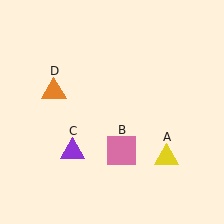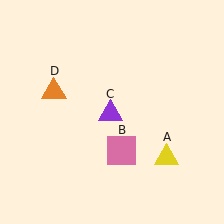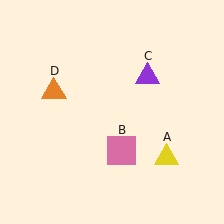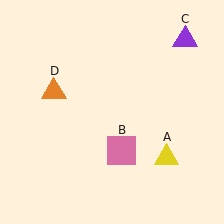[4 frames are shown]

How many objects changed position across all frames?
1 object changed position: purple triangle (object C).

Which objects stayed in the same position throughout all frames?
Yellow triangle (object A) and pink square (object B) and orange triangle (object D) remained stationary.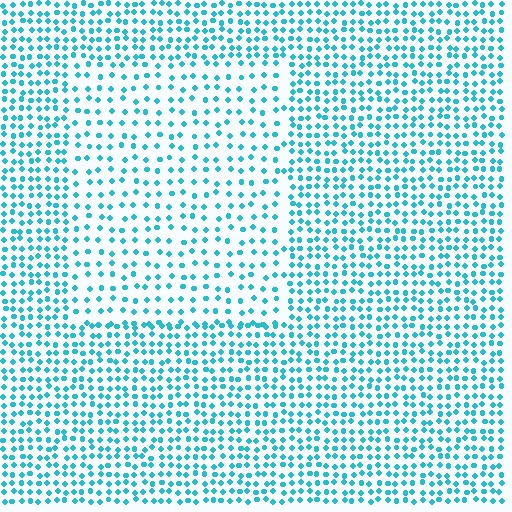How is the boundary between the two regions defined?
The boundary is defined by a change in element density (approximately 1.8x ratio). All elements are the same color, size, and shape.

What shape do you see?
I see a rectangle.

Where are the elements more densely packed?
The elements are more densely packed outside the rectangle boundary.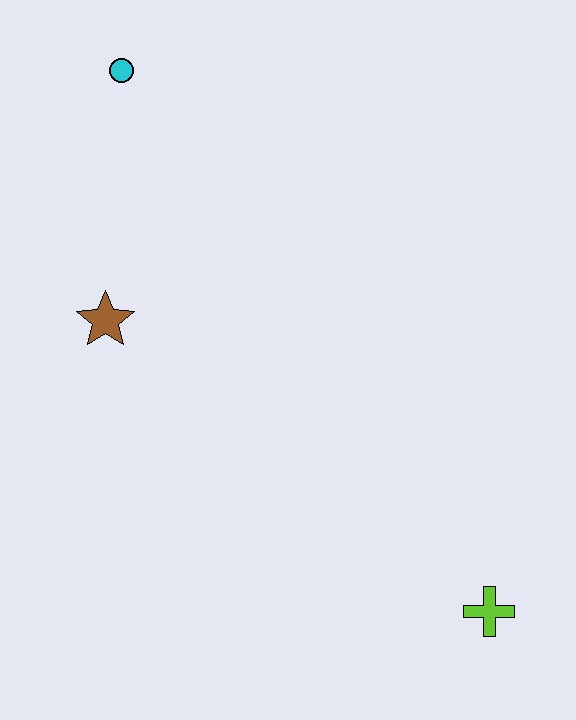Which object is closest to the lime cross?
The brown star is closest to the lime cross.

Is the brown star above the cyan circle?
No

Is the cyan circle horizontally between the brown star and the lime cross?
Yes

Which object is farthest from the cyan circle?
The lime cross is farthest from the cyan circle.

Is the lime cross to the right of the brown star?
Yes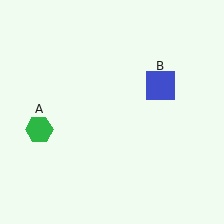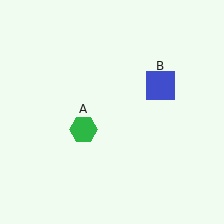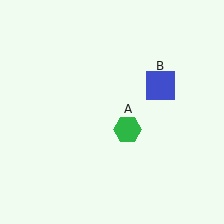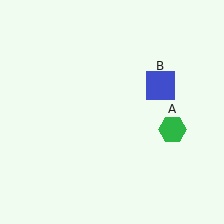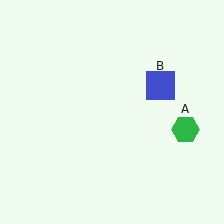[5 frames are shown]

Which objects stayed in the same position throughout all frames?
Blue square (object B) remained stationary.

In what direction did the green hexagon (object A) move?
The green hexagon (object A) moved right.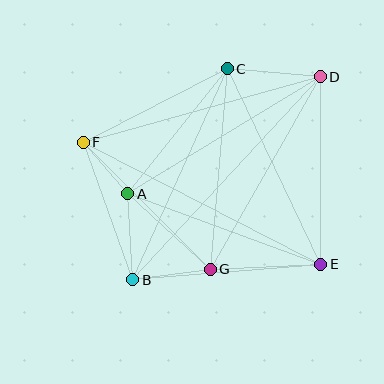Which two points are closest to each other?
Points A and F are closest to each other.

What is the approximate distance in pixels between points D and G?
The distance between D and G is approximately 222 pixels.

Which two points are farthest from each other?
Points B and D are farthest from each other.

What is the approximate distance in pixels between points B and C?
The distance between B and C is approximately 232 pixels.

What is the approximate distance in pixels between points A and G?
The distance between A and G is approximately 111 pixels.